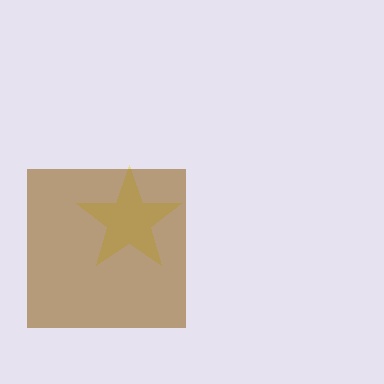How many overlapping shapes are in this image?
There are 2 overlapping shapes in the image.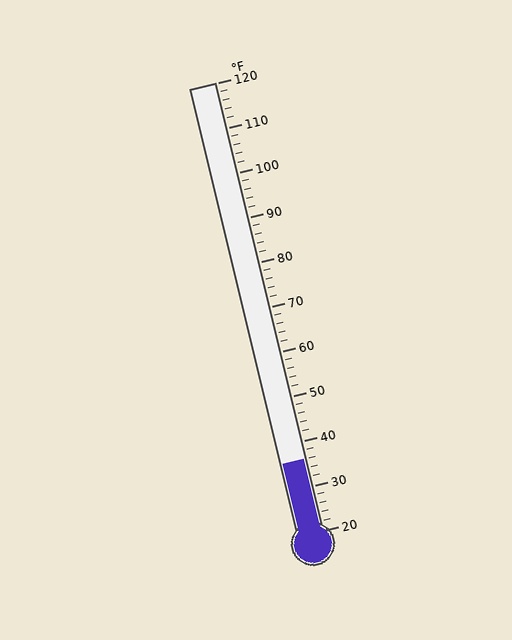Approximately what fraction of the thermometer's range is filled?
The thermometer is filled to approximately 15% of its range.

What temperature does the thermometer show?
The thermometer shows approximately 36°F.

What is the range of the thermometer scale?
The thermometer scale ranges from 20°F to 120°F.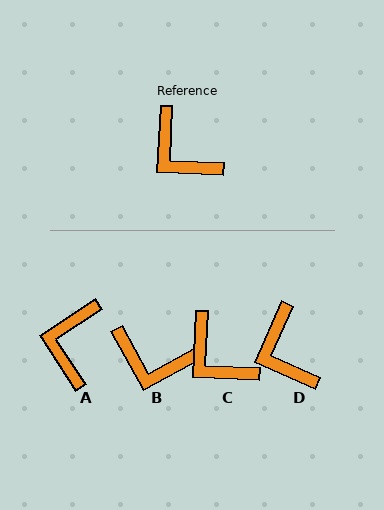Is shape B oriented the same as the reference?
No, it is off by about 31 degrees.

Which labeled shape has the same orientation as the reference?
C.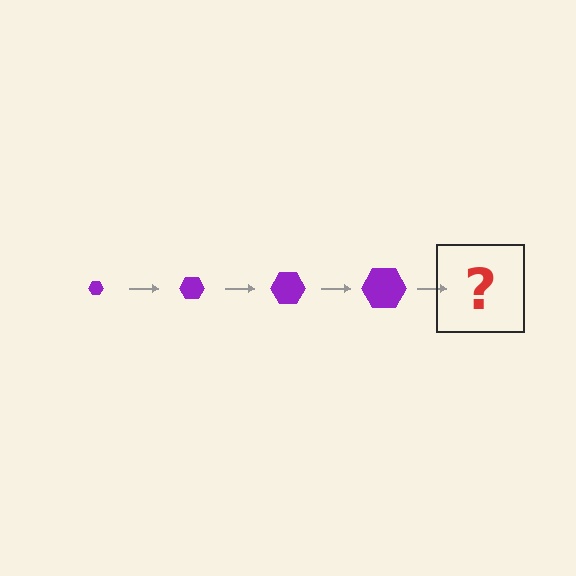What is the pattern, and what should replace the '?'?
The pattern is that the hexagon gets progressively larger each step. The '?' should be a purple hexagon, larger than the previous one.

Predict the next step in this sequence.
The next step is a purple hexagon, larger than the previous one.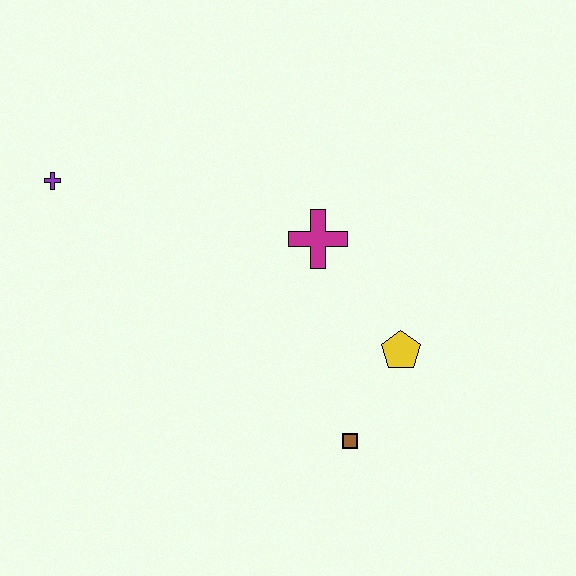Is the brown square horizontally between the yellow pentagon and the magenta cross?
Yes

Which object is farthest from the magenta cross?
The purple cross is farthest from the magenta cross.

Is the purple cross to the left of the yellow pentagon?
Yes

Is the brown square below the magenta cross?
Yes